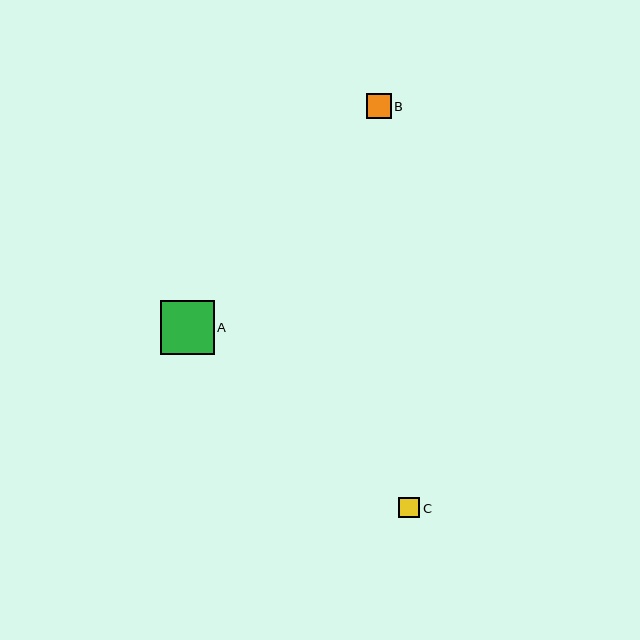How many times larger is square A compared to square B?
Square A is approximately 2.2 times the size of square B.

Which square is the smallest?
Square C is the smallest with a size of approximately 21 pixels.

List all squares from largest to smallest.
From largest to smallest: A, B, C.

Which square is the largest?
Square A is the largest with a size of approximately 53 pixels.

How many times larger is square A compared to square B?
Square A is approximately 2.2 times the size of square B.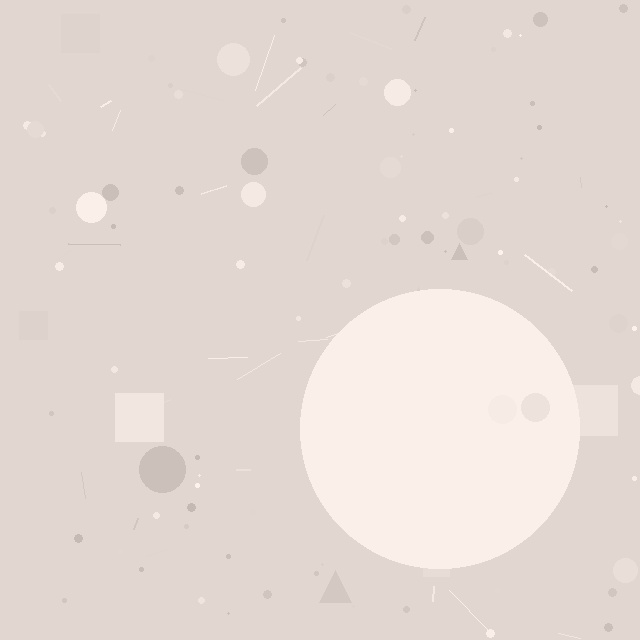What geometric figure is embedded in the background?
A circle is embedded in the background.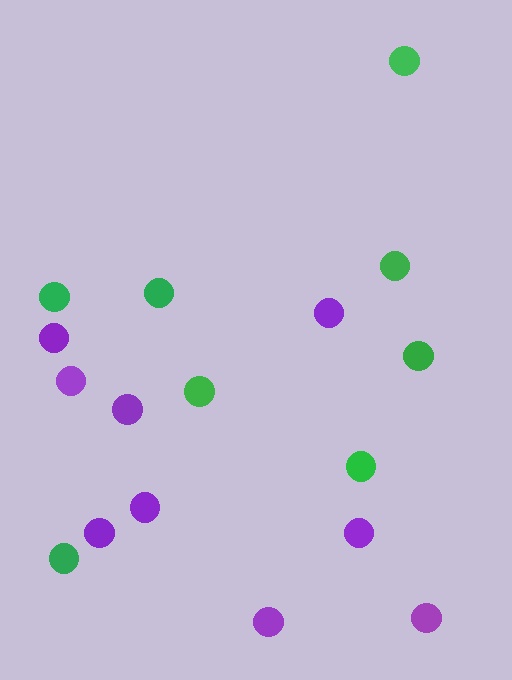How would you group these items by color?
There are 2 groups: one group of green circles (8) and one group of purple circles (9).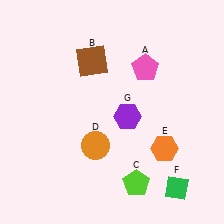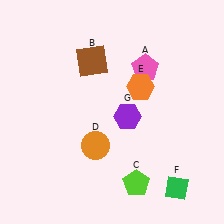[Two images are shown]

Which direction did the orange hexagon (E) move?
The orange hexagon (E) moved up.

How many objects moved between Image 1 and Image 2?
1 object moved between the two images.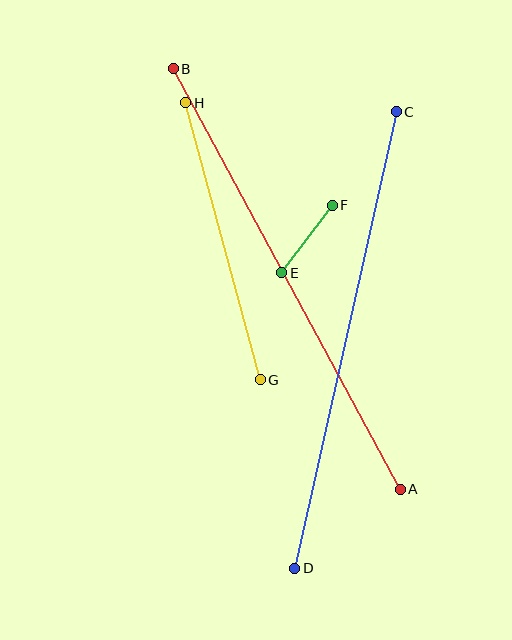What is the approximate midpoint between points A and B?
The midpoint is at approximately (287, 279) pixels.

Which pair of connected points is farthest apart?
Points A and B are farthest apart.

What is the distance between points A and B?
The distance is approximately 478 pixels.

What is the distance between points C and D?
The distance is approximately 467 pixels.